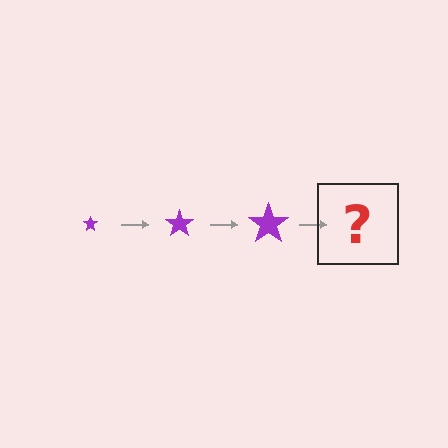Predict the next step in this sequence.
The next step is a purple star, larger than the previous one.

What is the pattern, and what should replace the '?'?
The pattern is that the star gets progressively larger each step. The '?' should be a purple star, larger than the previous one.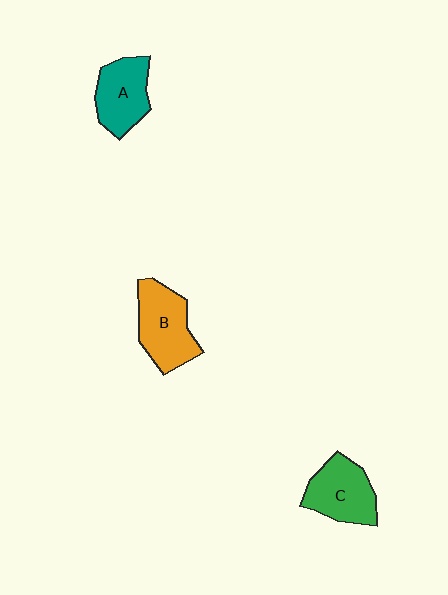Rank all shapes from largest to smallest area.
From largest to smallest: B (orange), C (green), A (teal).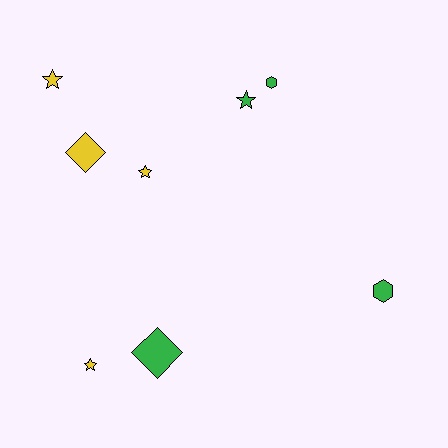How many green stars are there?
There is 1 green star.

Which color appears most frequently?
Green, with 4 objects.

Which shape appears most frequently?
Star, with 4 objects.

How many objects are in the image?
There are 8 objects.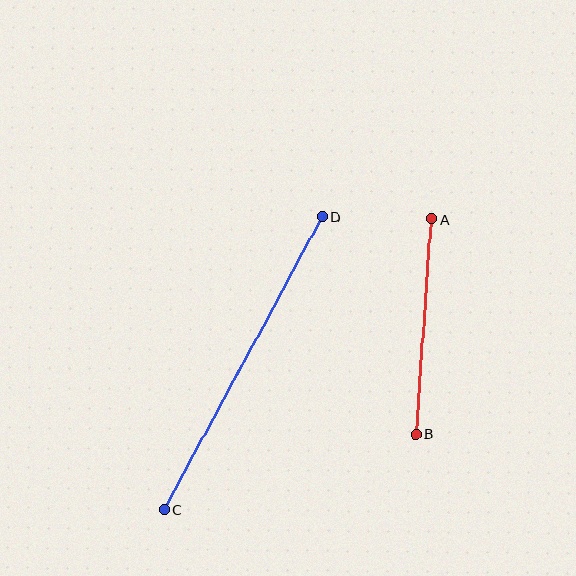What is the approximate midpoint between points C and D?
The midpoint is at approximately (243, 363) pixels.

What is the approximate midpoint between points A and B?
The midpoint is at approximately (423, 327) pixels.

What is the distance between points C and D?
The distance is approximately 333 pixels.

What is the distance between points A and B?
The distance is approximately 216 pixels.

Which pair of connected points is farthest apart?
Points C and D are farthest apart.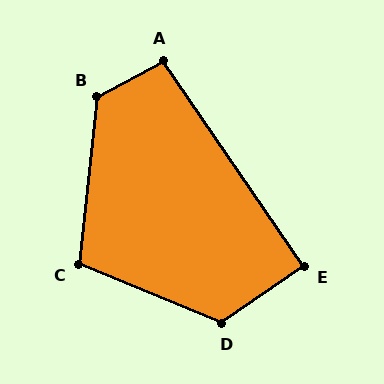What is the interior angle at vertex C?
Approximately 106 degrees (obtuse).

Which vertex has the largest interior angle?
B, at approximately 125 degrees.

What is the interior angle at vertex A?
Approximately 96 degrees (obtuse).